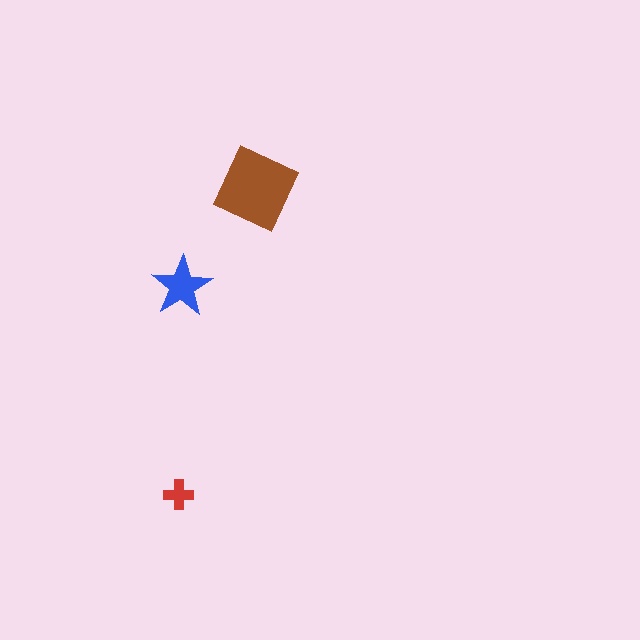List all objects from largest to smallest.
The brown diamond, the blue star, the red cross.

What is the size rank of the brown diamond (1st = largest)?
1st.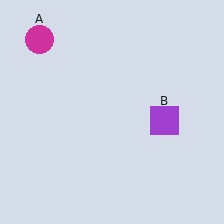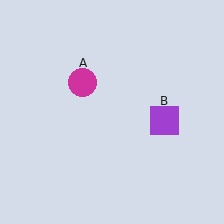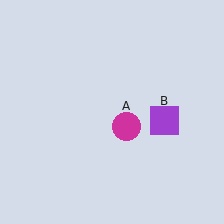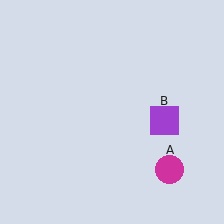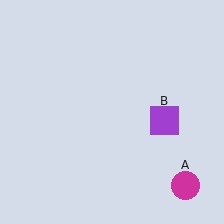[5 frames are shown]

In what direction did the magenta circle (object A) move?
The magenta circle (object A) moved down and to the right.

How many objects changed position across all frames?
1 object changed position: magenta circle (object A).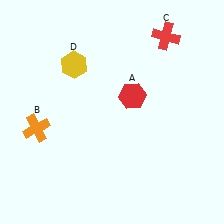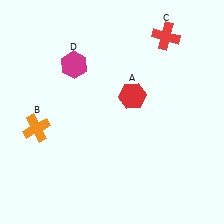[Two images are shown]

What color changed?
The hexagon (D) changed from yellow in Image 1 to magenta in Image 2.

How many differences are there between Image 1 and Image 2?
There is 1 difference between the two images.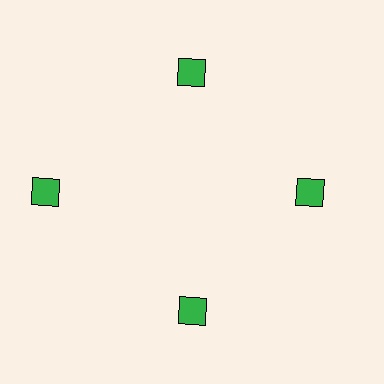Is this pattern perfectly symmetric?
No. The 4 green squares are arranged in a ring, but one element near the 9 o'clock position is pushed outward from the center, breaking the 4-fold rotational symmetry.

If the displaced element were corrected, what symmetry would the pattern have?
It would have 4-fold rotational symmetry — the pattern would map onto itself every 90 degrees.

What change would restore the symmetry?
The symmetry would be restored by moving it inward, back onto the ring so that all 4 squares sit at equal angles and equal distance from the center.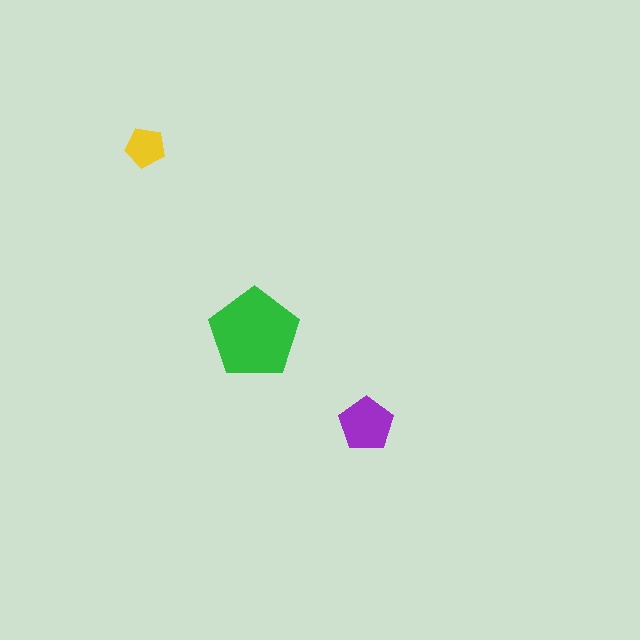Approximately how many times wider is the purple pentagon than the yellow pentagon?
About 1.5 times wider.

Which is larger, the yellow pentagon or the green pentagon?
The green one.